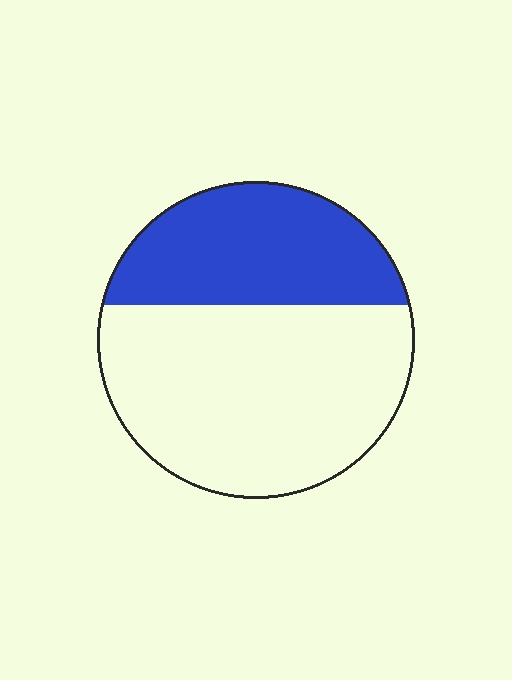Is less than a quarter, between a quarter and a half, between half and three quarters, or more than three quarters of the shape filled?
Between a quarter and a half.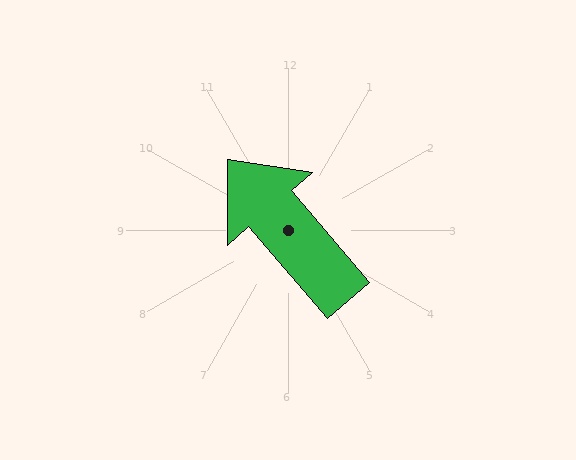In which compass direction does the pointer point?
Northwest.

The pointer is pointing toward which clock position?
Roughly 11 o'clock.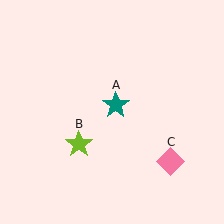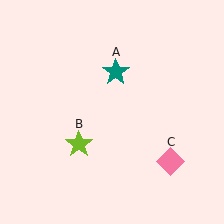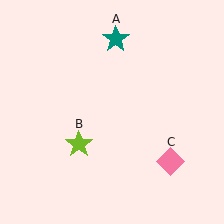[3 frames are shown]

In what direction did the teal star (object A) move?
The teal star (object A) moved up.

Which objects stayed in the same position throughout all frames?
Lime star (object B) and pink diamond (object C) remained stationary.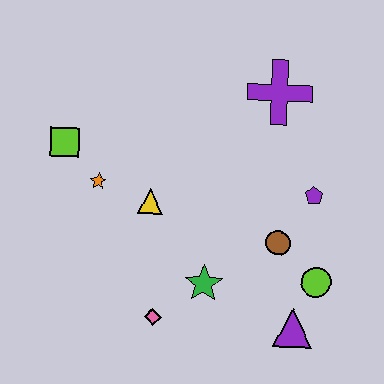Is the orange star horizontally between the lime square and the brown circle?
Yes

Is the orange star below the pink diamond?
No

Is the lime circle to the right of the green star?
Yes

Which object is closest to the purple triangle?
The lime circle is closest to the purple triangle.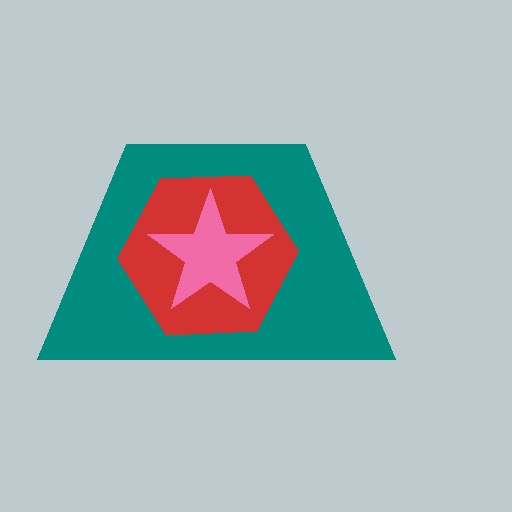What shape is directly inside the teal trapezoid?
The red hexagon.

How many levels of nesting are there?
3.